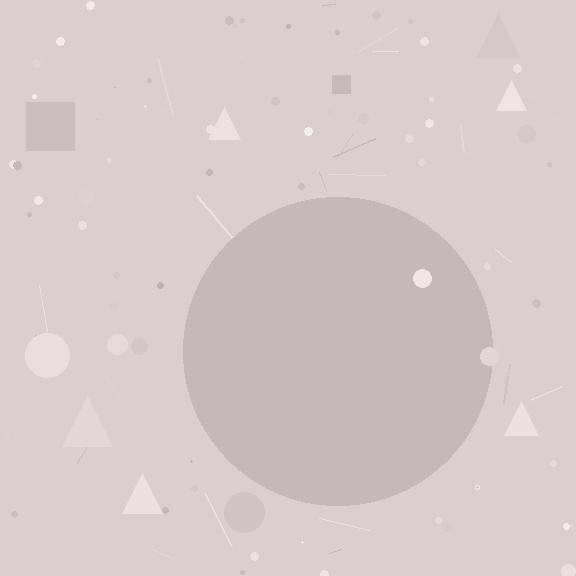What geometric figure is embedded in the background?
A circle is embedded in the background.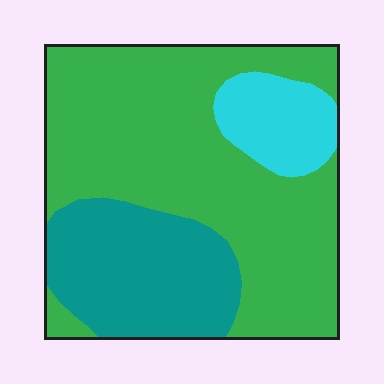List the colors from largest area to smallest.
From largest to smallest: green, teal, cyan.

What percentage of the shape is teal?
Teal covers about 25% of the shape.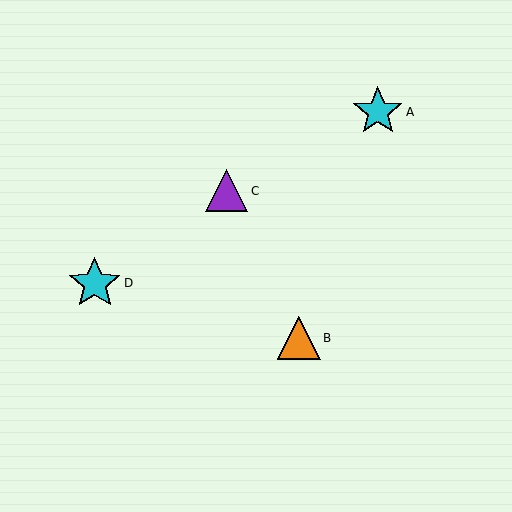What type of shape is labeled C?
Shape C is a purple triangle.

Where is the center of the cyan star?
The center of the cyan star is at (95, 283).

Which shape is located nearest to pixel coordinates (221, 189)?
The purple triangle (labeled C) at (227, 191) is nearest to that location.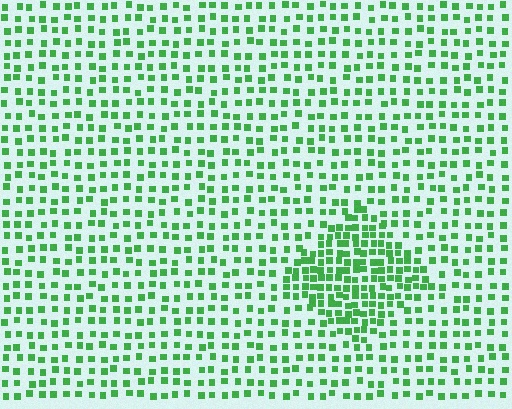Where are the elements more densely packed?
The elements are more densely packed inside the diamond boundary.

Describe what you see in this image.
The image contains small green elements arranged at two different densities. A diamond-shaped region is visible where the elements are more densely packed than the surrounding area.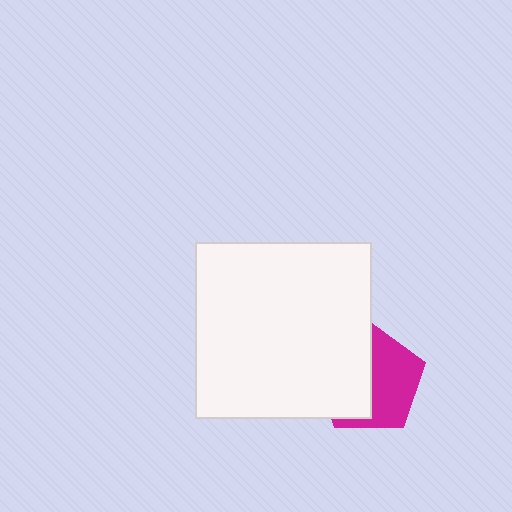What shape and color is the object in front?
The object in front is a white square.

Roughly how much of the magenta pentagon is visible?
About half of it is visible (roughly 51%).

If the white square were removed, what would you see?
You would see the complete magenta pentagon.